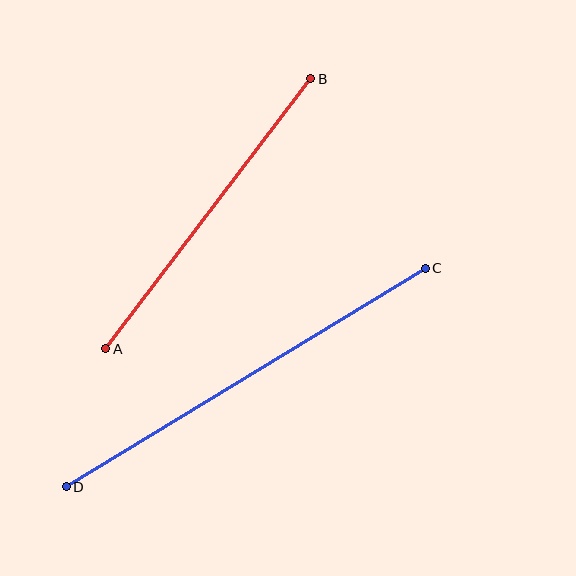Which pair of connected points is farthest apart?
Points C and D are farthest apart.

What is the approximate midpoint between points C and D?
The midpoint is at approximately (246, 378) pixels.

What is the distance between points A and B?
The distance is approximately 339 pixels.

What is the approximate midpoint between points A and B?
The midpoint is at approximately (208, 214) pixels.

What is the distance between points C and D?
The distance is approximately 420 pixels.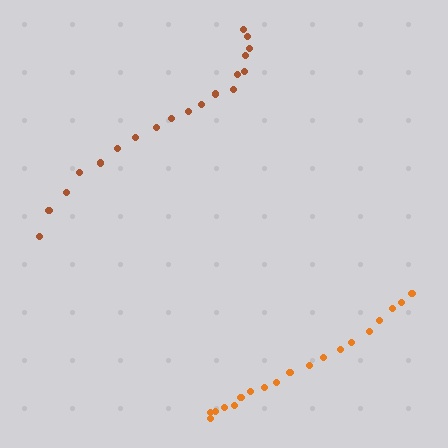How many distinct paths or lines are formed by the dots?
There are 2 distinct paths.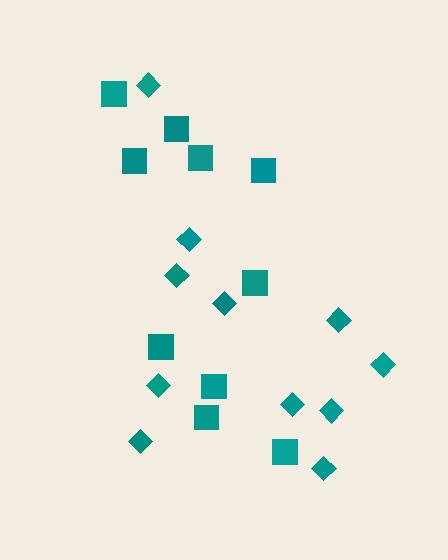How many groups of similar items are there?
There are 2 groups: one group of squares (10) and one group of diamonds (11).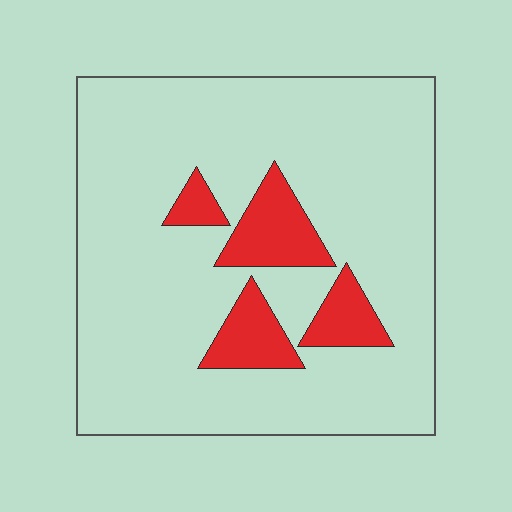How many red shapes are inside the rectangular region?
4.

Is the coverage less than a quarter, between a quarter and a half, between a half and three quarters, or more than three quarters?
Less than a quarter.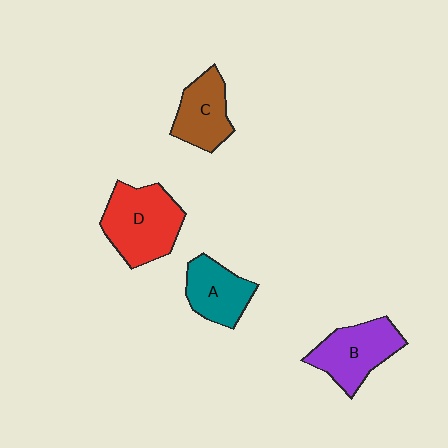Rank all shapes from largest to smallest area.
From largest to smallest: D (red), B (purple), C (brown), A (teal).